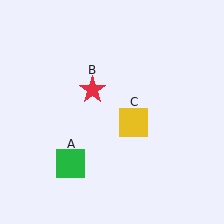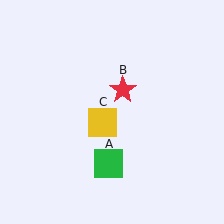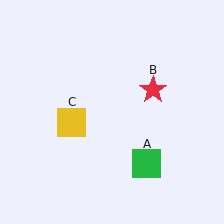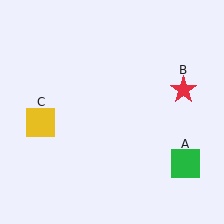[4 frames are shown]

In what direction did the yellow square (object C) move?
The yellow square (object C) moved left.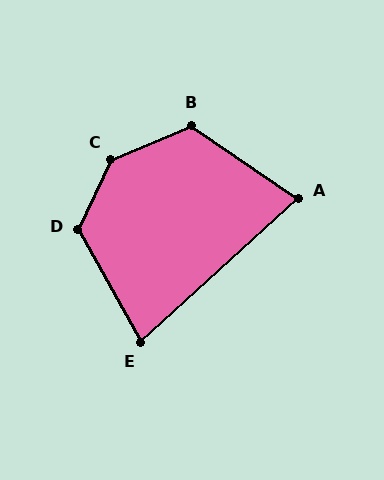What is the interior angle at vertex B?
Approximately 123 degrees (obtuse).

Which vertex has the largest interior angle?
C, at approximately 138 degrees.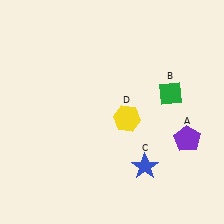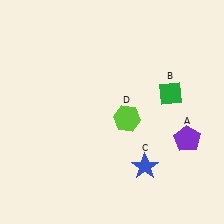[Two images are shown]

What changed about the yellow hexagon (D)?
In Image 1, D is yellow. In Image 2, it changed to lime.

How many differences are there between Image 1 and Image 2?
There is 1 difference between the two images.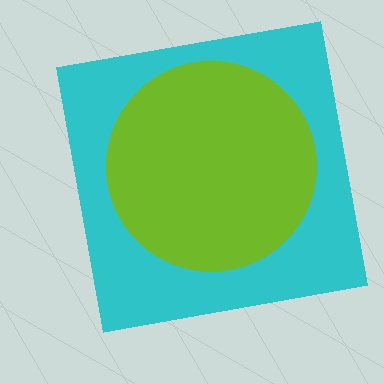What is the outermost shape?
The cyan square.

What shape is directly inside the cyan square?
The lime circle.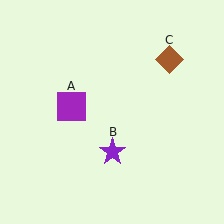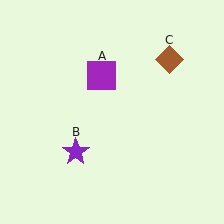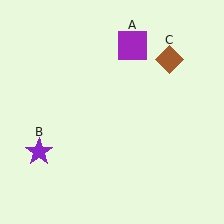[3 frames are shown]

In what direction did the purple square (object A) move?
The purple square (object A) moved up and to the right.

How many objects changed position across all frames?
2 objects changed position: purple square (object A), purple star (object B).